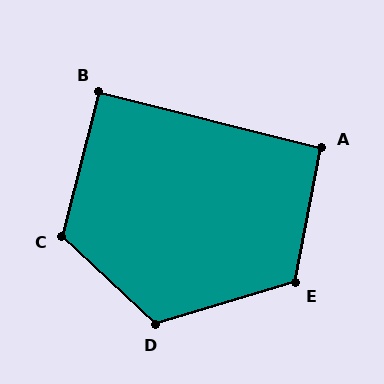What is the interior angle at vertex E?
Approximately 118 degrees (obtuse).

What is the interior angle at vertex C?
Approximately 119 degrees (obtuse).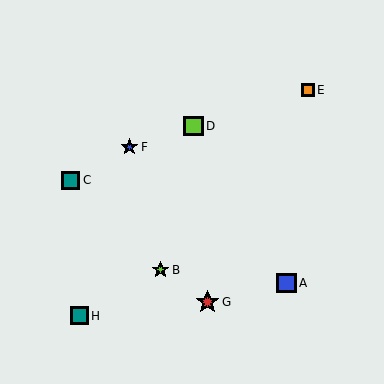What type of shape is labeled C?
Shape C is a teal square.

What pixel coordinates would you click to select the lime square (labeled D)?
Click at (194, 126) to select the lime square D.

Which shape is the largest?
The red star (labeled G) is the largest.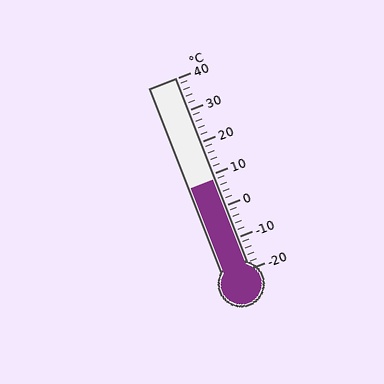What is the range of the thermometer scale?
The thermometer scale ranges from -20°C to 40°C.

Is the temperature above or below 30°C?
The temperature is below 30°C.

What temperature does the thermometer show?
The thermometer shows approximately 8°C.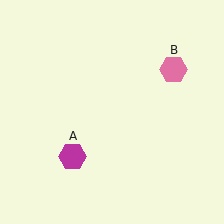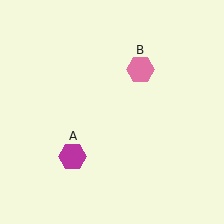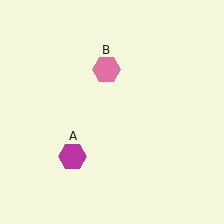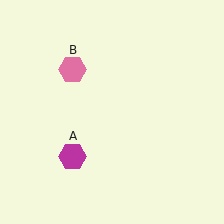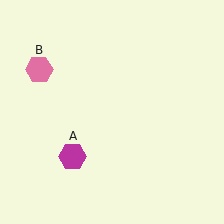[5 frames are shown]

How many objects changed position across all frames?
1 object changed position: pink hexagon (object B).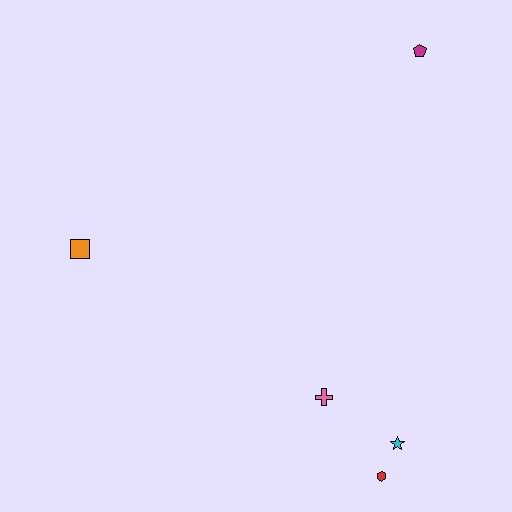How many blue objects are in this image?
There are no blue objects.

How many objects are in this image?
There are 5 objects.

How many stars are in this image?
There is 1 star.